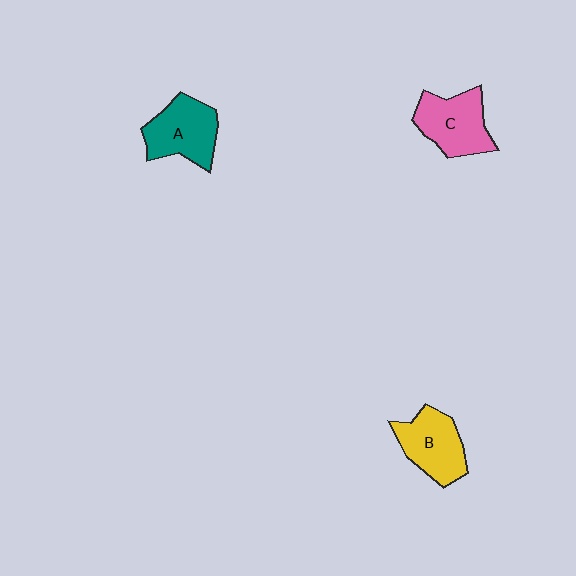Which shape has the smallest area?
Shape B (yellow).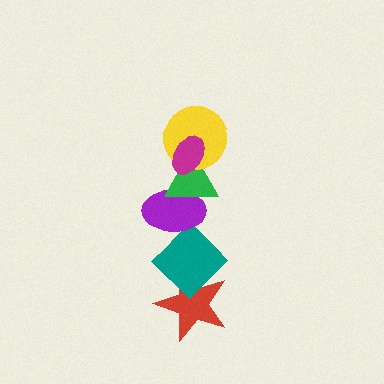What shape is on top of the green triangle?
The yellow circle is on top of the green triangle.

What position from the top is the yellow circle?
The yellow circle is 2nd from the top.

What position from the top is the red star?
The red star is 6th from the top.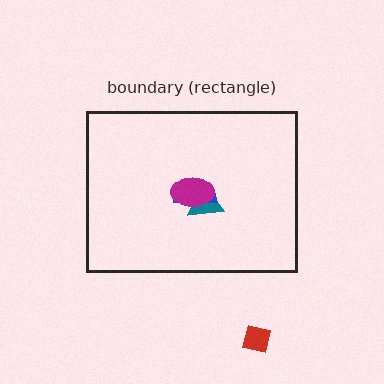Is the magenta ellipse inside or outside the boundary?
Inside.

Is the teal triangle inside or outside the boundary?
Inside.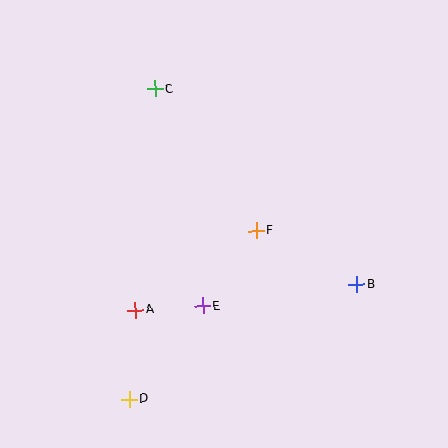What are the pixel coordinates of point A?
Point A is at (135, 310).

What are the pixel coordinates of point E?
Point E is at (203, 306).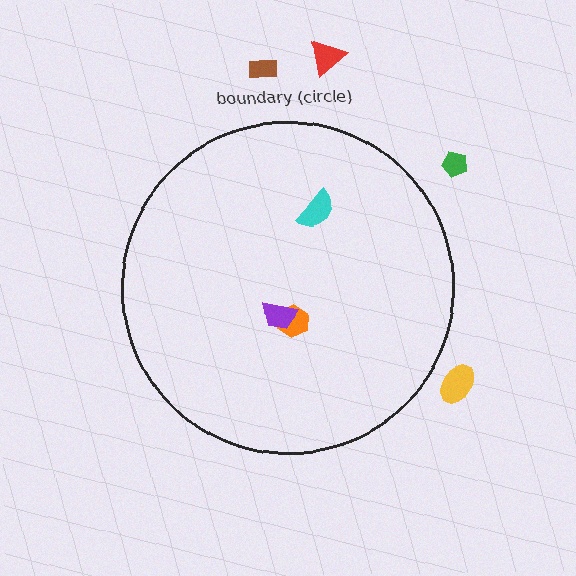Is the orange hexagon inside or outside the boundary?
Inside.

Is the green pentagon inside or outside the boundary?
Outside.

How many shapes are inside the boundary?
3 inside, 4 outside.